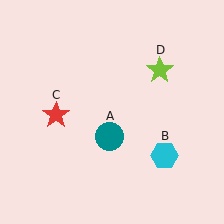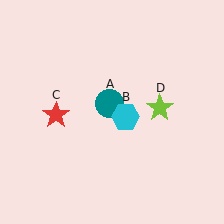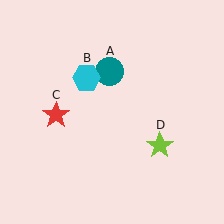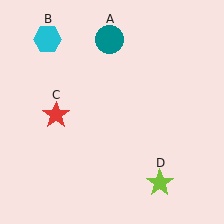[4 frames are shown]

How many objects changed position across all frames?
3 objects changed position: teal circle (object A), cyan hexagon (object B), lime star (object D).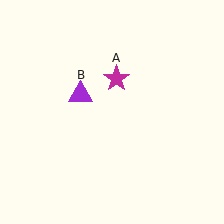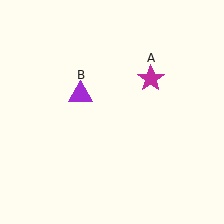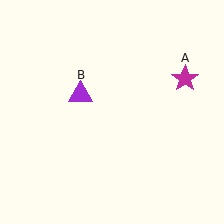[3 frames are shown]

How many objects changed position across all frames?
1 object changed position: magenta star (object A).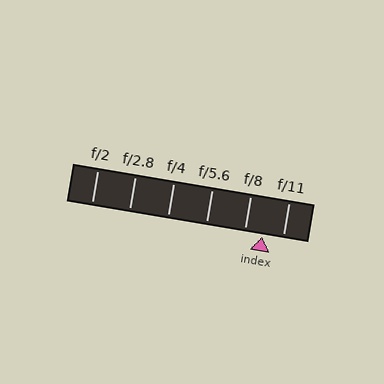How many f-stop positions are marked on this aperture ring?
There are 6 f-stop positions marked.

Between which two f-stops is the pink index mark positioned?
The index mark is between f/8 and f/11.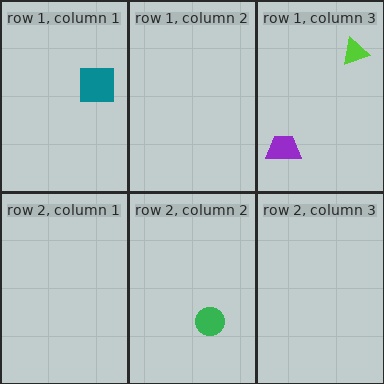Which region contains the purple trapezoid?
The row 1, column 3 region.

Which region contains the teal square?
The row 1, column 1 region.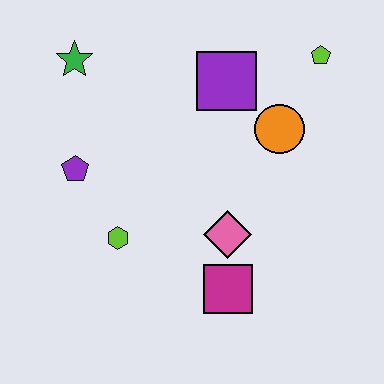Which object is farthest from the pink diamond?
The green star is farthest from the pink diamond.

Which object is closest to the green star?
The purple pentagon is closest to the green star.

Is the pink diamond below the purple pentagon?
Yes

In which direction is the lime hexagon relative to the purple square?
The lime hexagon is below the purple square.